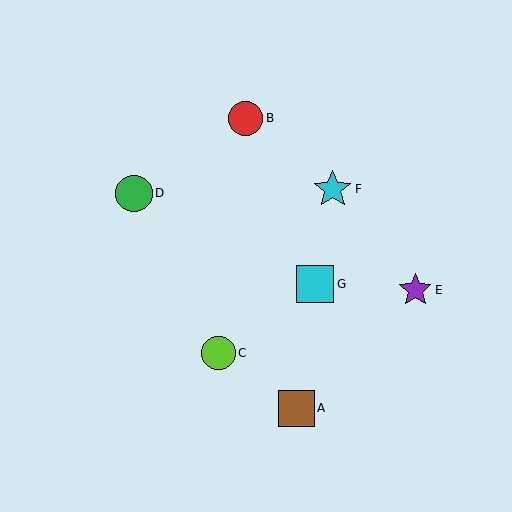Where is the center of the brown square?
The center of the brown square is at (296, 408).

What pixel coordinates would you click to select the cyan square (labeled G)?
Click at (315, 284) to select the cyan square G.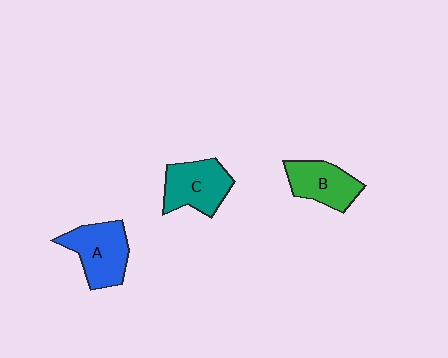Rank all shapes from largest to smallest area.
From largest to smallest: A (blue), C (teal), B (green).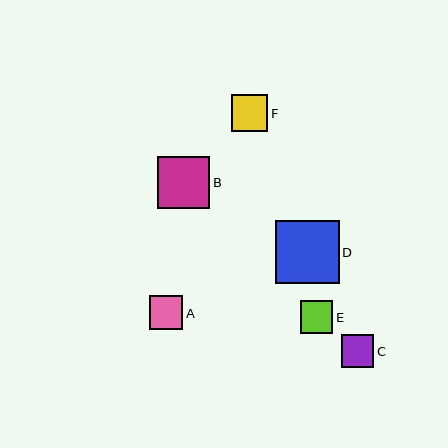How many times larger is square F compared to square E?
Square F is approximately 1.1 times the size of square E.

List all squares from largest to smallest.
From largest to smallest: D, B, F, A, C, E.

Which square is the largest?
Square D is the largest with a size of approximately 64 pixels.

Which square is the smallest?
Square E is the smallest with a size of approximately 33 pixels.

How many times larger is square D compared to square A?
Square D is approximately 1.9 times the size of square A.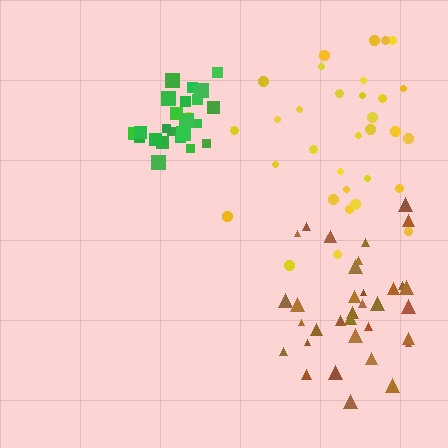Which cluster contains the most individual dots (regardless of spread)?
Brown (35).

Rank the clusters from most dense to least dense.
green, brown, yellow.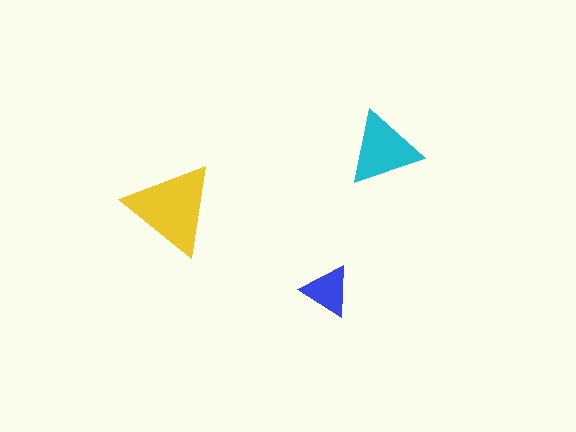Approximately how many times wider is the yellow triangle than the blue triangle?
About 2 times wider.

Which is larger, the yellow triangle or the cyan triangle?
The yellow one.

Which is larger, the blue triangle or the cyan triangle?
The cyan one.